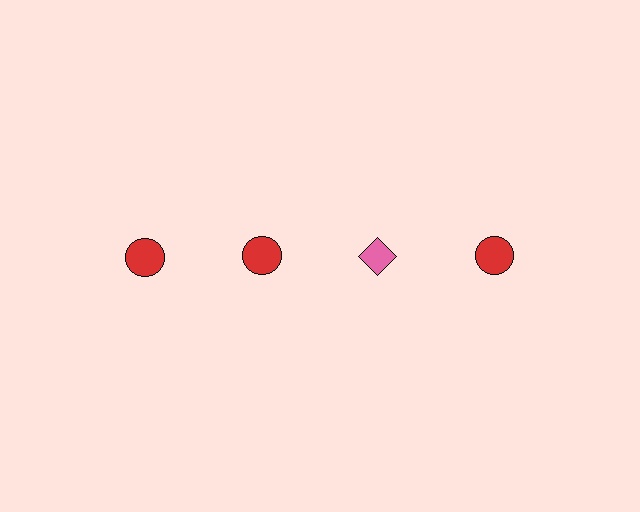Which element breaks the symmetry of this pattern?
The pink diamond in the top row, center column breaks the symmetry. All other shapes are red circles.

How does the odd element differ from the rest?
It differs in both color (pink instead of red) and shape (diamond instead of circle).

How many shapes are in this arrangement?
There are 4 shapes arranged in a grid pattern.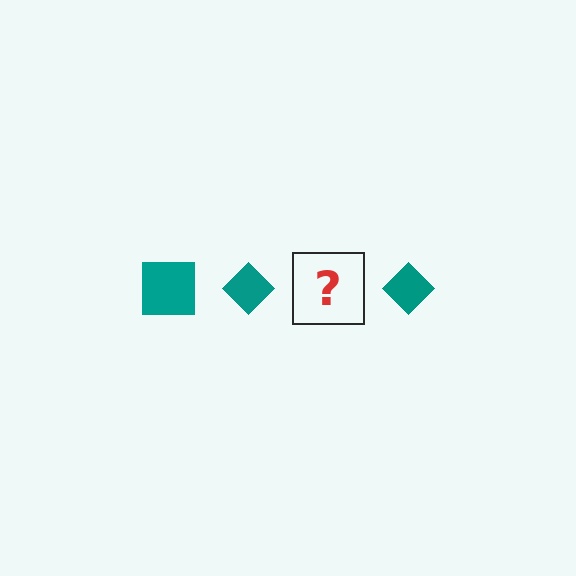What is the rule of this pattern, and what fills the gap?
The rule is that the pattern cycles through square, diamond shapes in teal. The gap should be filled with a teal square.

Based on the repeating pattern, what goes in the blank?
The blank should be a teal square.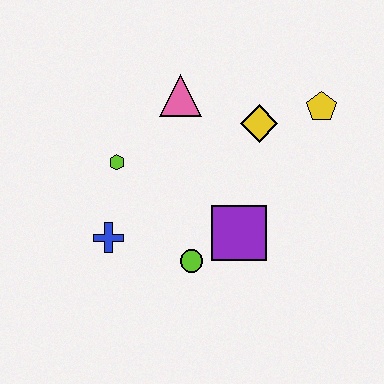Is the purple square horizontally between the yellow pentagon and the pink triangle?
Yes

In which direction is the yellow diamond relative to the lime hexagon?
The yellow diamond is to the right of the lime hexagon.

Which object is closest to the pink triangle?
The yellow diamond is closest to the pink triangle.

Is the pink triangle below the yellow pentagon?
No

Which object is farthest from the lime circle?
The yellow pentagon is farthest from the lime circle.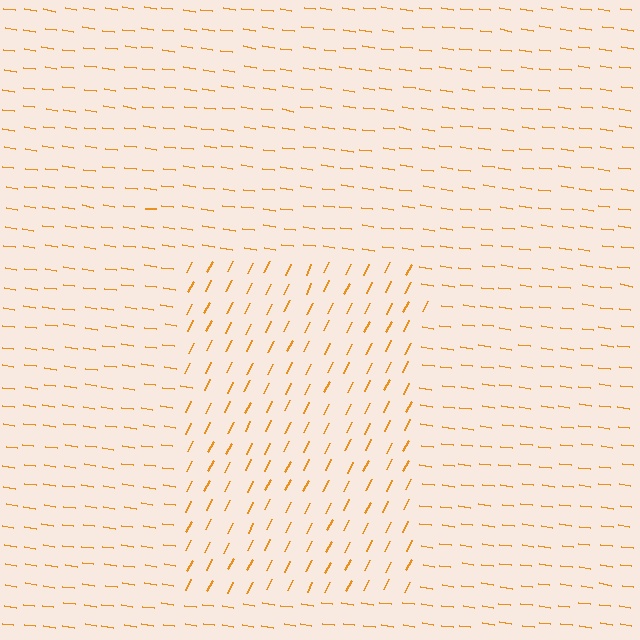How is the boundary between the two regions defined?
The boundary is defined purely by a change in line orientation (approximately 71 degrees difference). All lines are the same color and thickness.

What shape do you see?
I see a rectangle.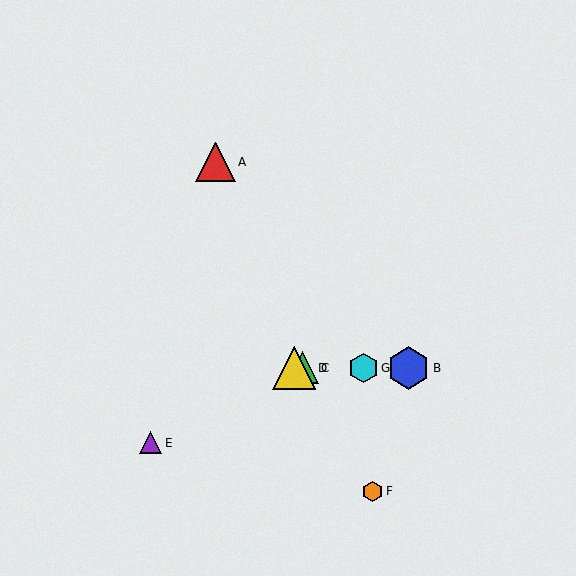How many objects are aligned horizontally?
4 objects (B, C, D, G) are aligned horizontally.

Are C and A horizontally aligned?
No, C is at y≈368 and A is at y≈162.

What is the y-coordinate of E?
Object E is at y≈443.